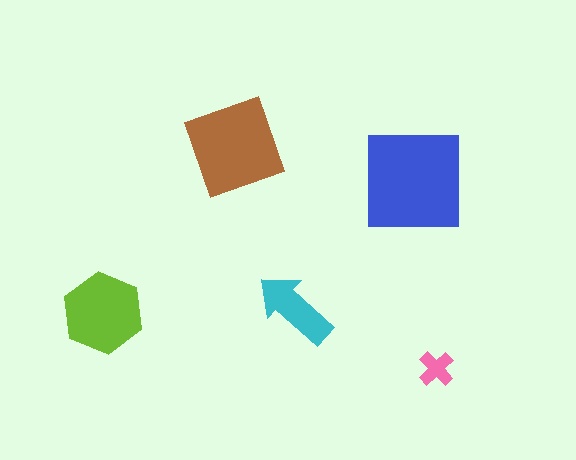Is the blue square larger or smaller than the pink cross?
Larger.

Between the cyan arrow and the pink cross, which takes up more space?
The cyan arrow.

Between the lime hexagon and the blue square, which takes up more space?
The blue square.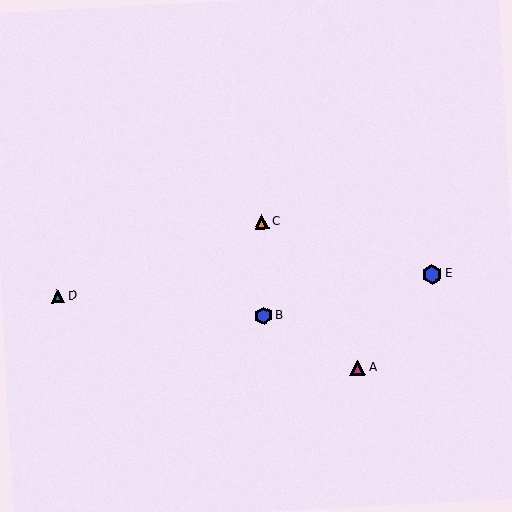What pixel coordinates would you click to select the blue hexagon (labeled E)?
Click at (432, 274) to select the blue hexagon E.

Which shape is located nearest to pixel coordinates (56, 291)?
The teal triangle (labeled D) at (58, 296) is nearest to that location.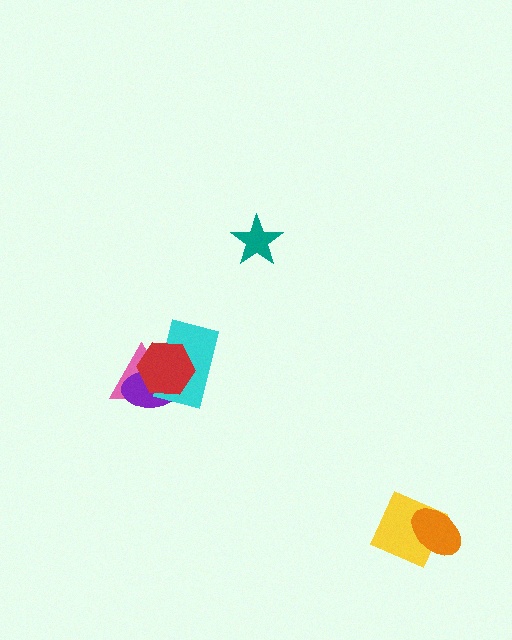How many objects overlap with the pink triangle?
3 objects overlap with the pink triangle.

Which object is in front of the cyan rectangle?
The red hexagon is in front of the cyan rectangle.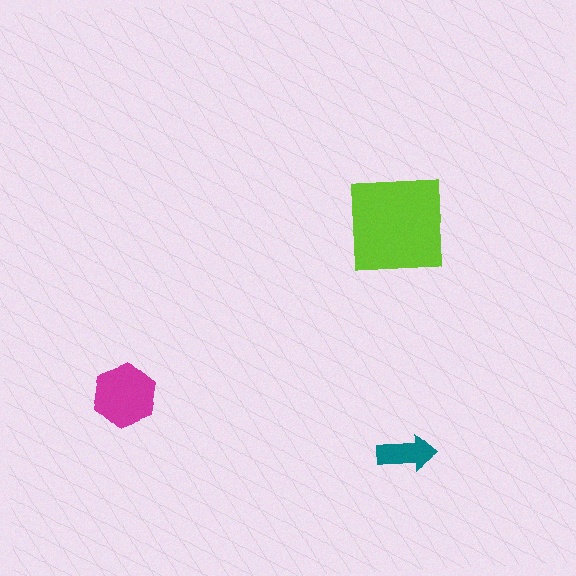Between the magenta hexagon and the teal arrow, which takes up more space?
The magenta hexagon.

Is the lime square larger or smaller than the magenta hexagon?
Larger.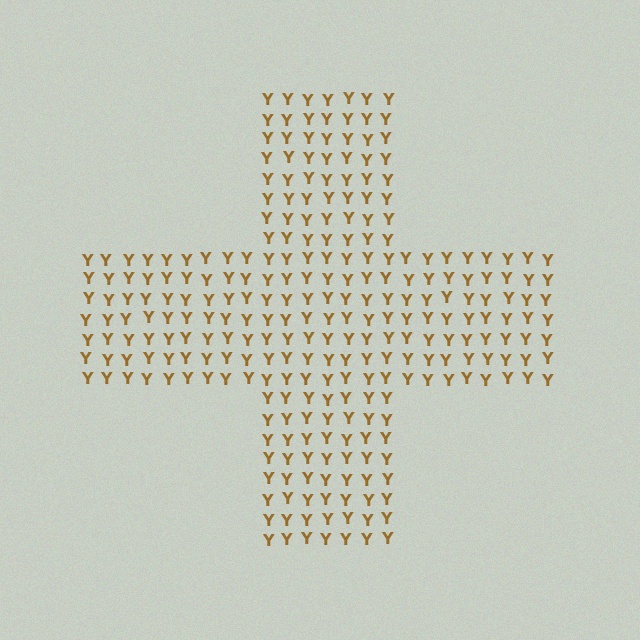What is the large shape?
The large shape is a cross.